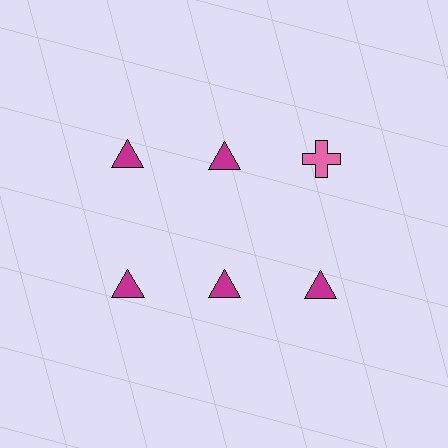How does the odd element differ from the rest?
It differs in both color (pink instead of magenta) and shape (cross instead of triangle).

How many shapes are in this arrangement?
There are 6 shapes arranged in a grid pattern.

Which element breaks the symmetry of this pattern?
The pink cross in the top row, center column breaks the symmetry. All other shapes are magenta triangles.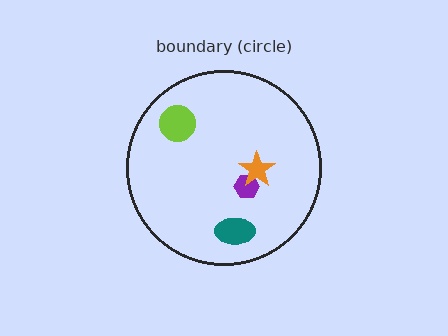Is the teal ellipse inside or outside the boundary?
Inside.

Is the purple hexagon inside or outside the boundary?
Inside.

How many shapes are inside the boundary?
4 inside, 0 outside.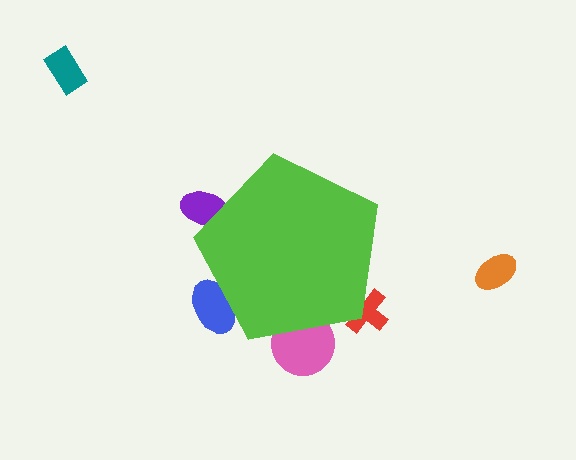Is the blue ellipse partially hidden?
Yes, the blue ellipse is partially hidden behind the lime pentagon.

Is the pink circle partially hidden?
Yes, the pink circle is partially hidden behind the lime pentagon.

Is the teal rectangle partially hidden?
No, the teal rectangle is fully visible.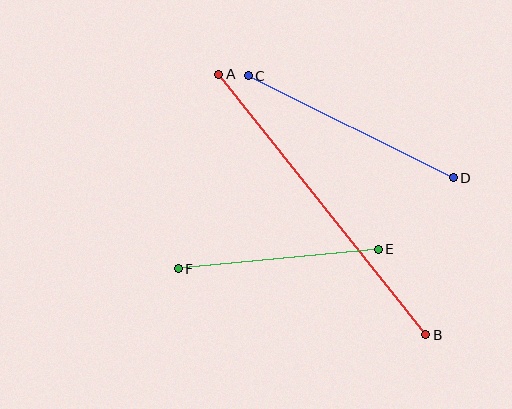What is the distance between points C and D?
The distance is approximately 229 pixels.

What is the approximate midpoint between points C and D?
The midpoint is at approximately (351, 127) pixels.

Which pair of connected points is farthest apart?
Points A and B are farthest apart.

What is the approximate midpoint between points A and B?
The midpoint is at approximately (322, 205) pixels.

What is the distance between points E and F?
The distance is approximately 201 pixels.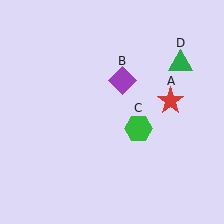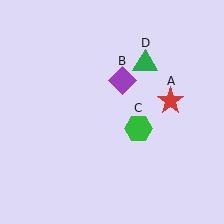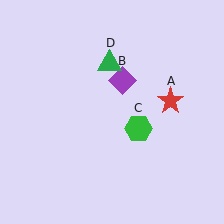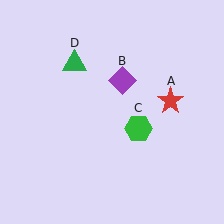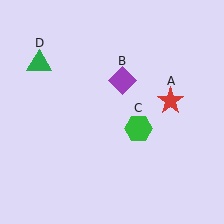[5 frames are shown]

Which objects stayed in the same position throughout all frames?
Red star (object A) and purple diamond (object B) and green hexagon (object C) remained stationary.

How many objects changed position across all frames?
1 object changed position: green triangle (object D).